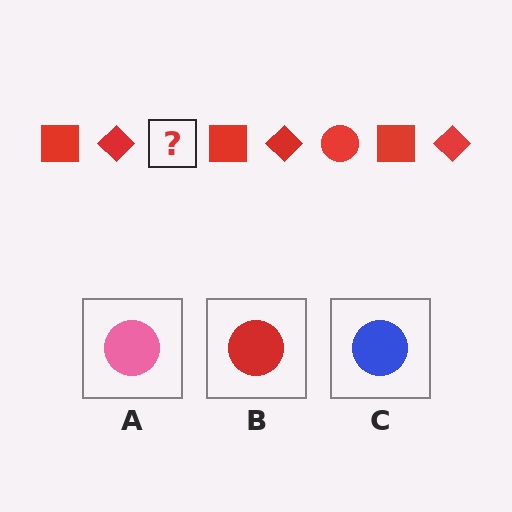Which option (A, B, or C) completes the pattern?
B.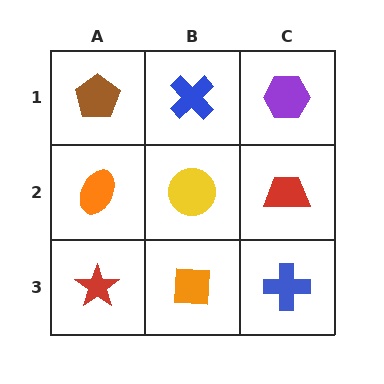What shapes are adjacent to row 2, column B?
A blue cross (row 1, column B), an orange square (row 3, column B), an orange ellipse (row 2, column A), a red trapezoid (row 2, column C).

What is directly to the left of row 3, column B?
A red star.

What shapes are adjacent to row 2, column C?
A purple hexagon (row 1, column C), a blue cross (row 3, column C), a yellow circle (row 2, column B).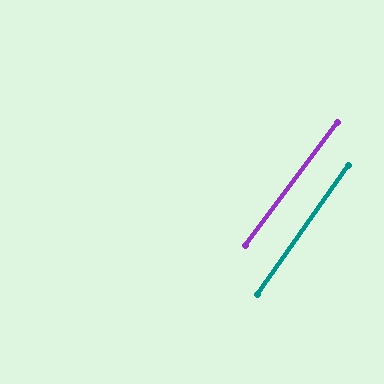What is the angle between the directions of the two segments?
Approximately 1 degree.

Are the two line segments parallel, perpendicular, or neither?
Parallel — their directions differ by only 1.5°.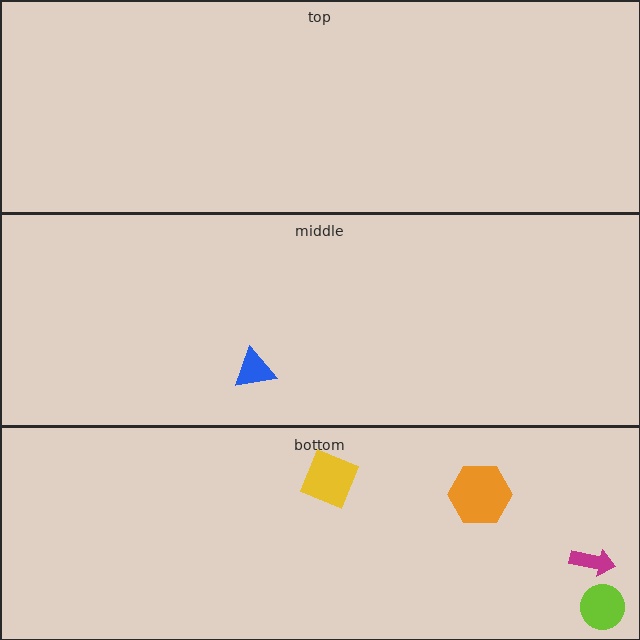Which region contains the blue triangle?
The middle region.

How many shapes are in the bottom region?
4.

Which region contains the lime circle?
The bottom region.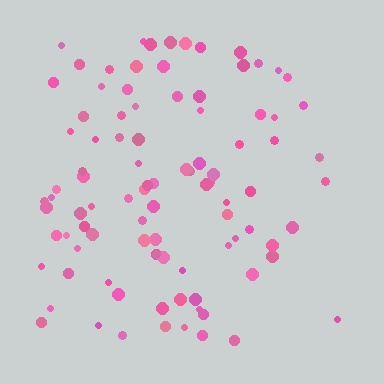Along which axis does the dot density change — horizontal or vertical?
Horizontal.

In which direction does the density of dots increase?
From right to left, with the left side densest.